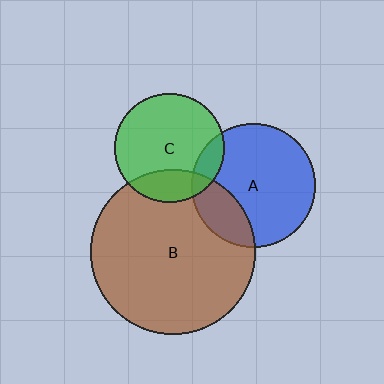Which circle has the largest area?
Circle B (brown).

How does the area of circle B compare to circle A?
Approximately 1.7 times.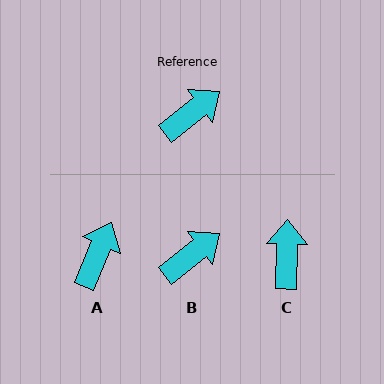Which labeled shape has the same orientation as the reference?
B.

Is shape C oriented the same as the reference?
No, it is off by about 50 degrees.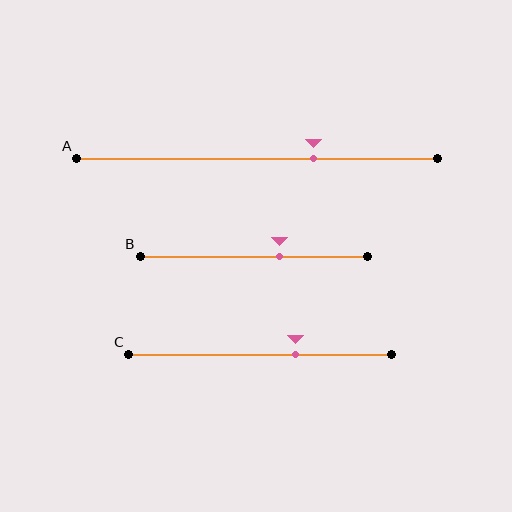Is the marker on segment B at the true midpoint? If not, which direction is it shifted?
No, the marker on segment B is shifted to the right by about 11% of the segment length.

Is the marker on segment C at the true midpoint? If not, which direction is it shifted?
No, the marker on segment C is shifted to the right by about 13% of the segment length.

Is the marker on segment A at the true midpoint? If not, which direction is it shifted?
No, the marker on segment A is shifted to the right by about 16% of the segment length.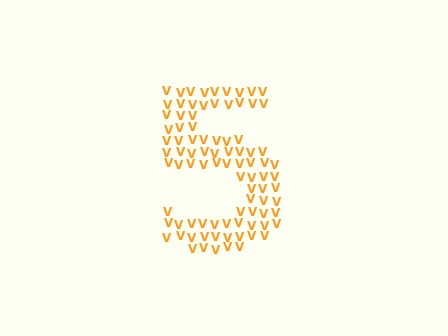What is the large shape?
The large shape is the digit 5.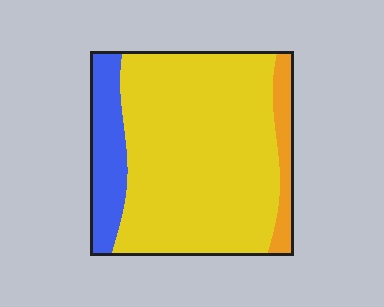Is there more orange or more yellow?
Yellow.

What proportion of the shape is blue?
Blue takes up about one sixth (1/6) of the shape.